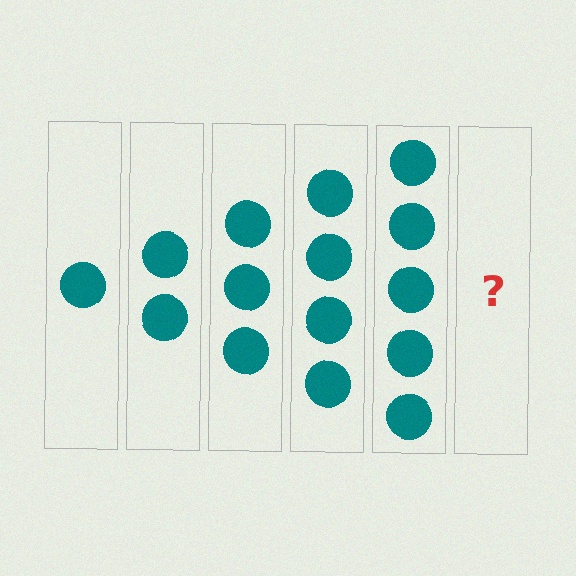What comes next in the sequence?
The next element should be 6 circles.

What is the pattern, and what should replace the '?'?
The pattern is that each step adds one more circle. The '?' should be 6 circles.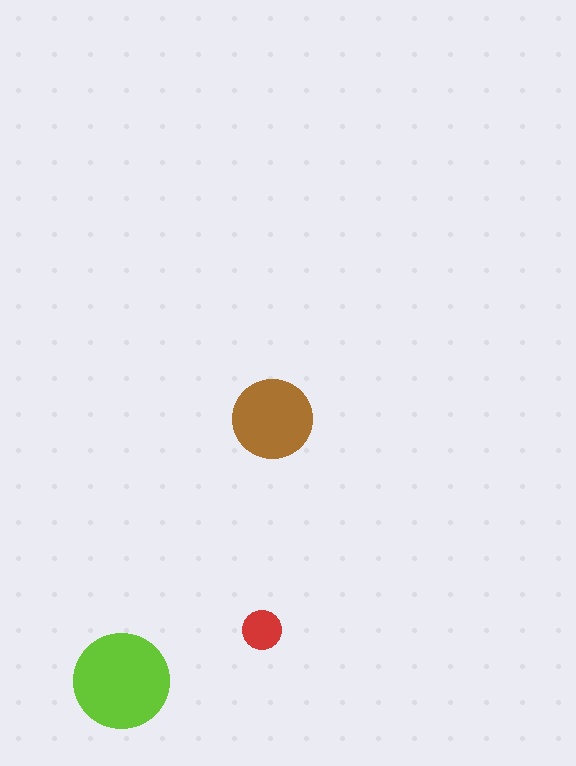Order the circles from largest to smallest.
the lime one, the brown one, the red one.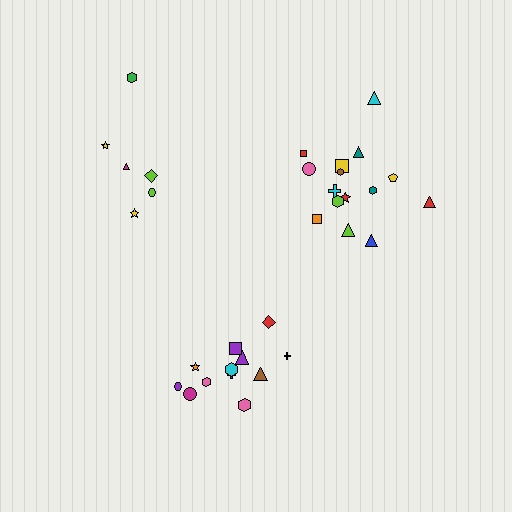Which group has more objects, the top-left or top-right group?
The top-right group.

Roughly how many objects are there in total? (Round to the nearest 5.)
Roughly 35 objects in total.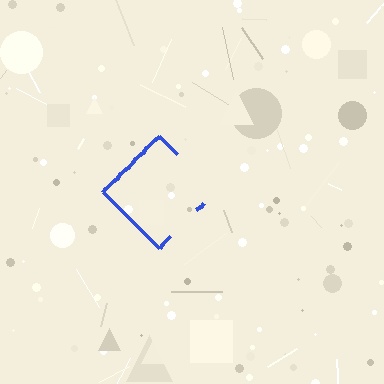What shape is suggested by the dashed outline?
The dashed outline suggests a diamond.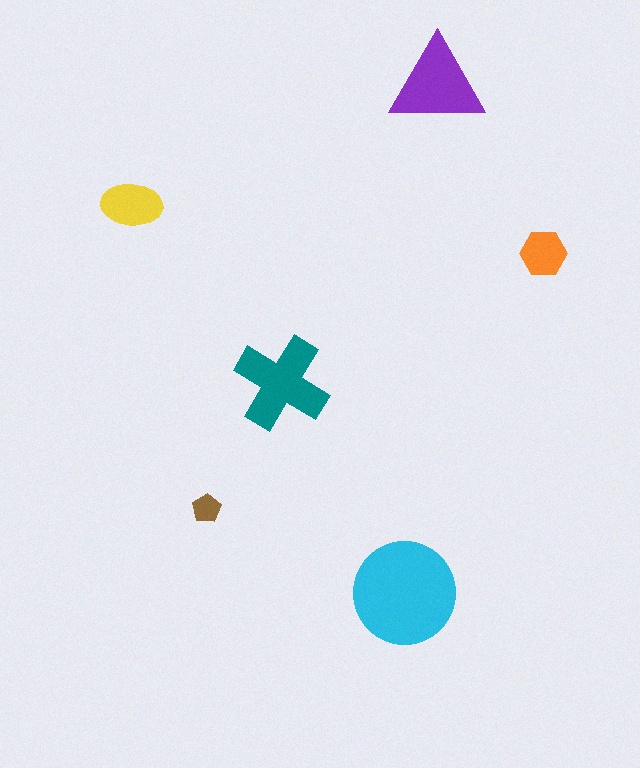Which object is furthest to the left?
The yellow ellipse is leftmost.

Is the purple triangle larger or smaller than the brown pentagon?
Larger.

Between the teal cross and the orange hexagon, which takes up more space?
The teal cross.